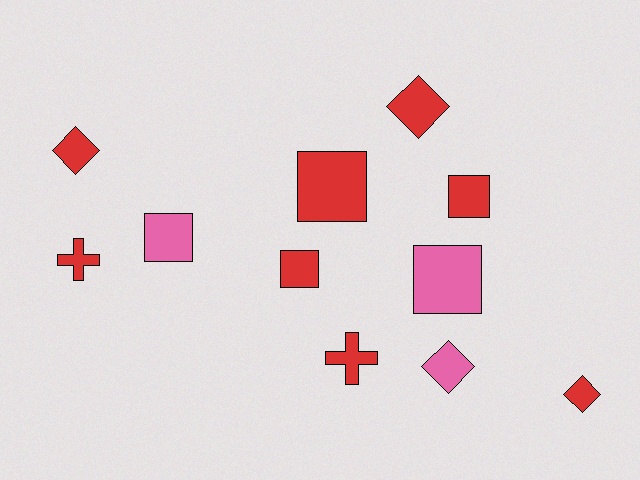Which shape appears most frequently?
Square, with 5 objects.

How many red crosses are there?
There are 2 red crosses.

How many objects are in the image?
There are 11 objects.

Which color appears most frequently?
Red, with 8 objects.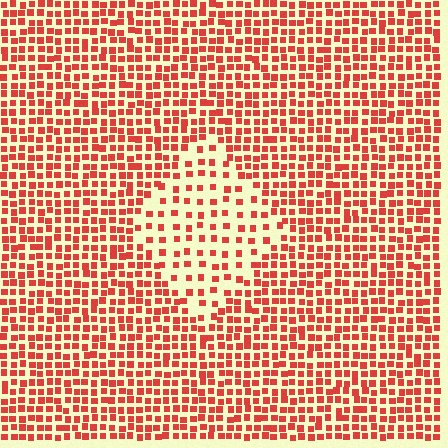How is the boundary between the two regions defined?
The boundary is defined by a change in element density (approximately 2.1x ratio). All elements are the same color, size, and shape.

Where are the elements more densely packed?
The elements are more densely packed outside the diamond boundary.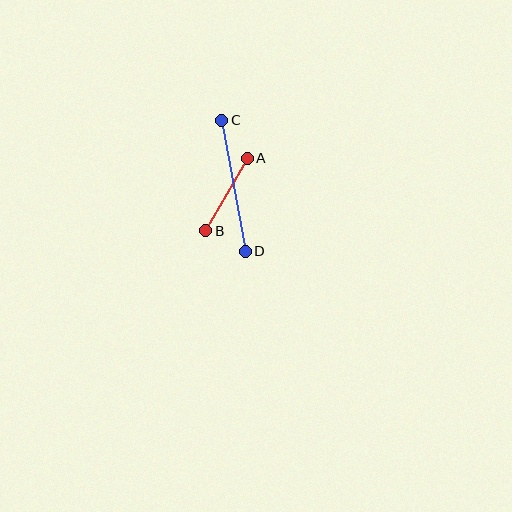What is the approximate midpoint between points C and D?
The midpoint is at approximately (233, 186) pixels.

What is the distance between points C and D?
The distance is approximately 133 pixels.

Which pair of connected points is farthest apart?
Points C and D are farthest apart.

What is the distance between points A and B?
The distance is approximately 83 pixels.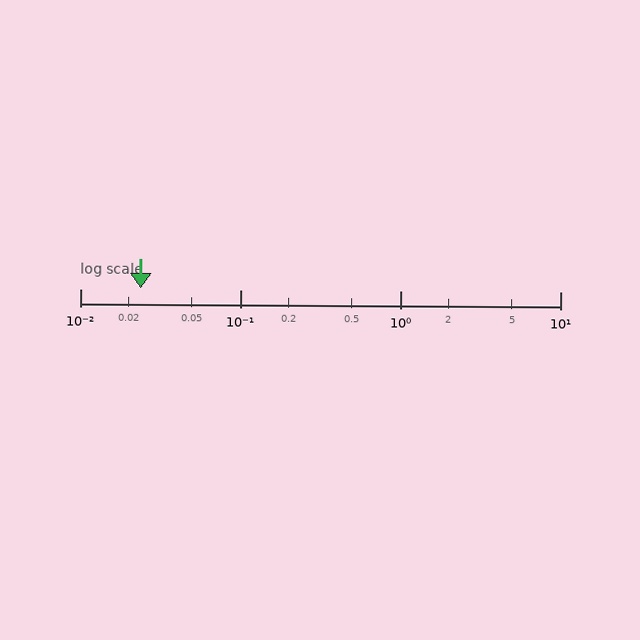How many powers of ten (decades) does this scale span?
The scale spans 3 decades, from 0.01 to 10.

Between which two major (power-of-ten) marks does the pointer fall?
The pointer is between 0.01 and 0.1.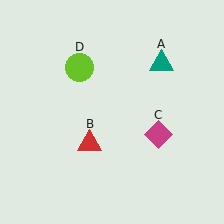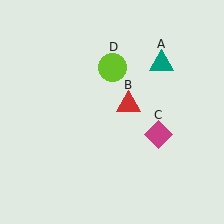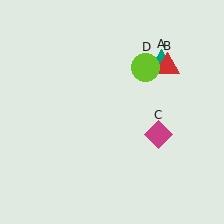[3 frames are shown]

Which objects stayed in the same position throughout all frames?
Teal triangle (object A) and magenta diamond (object C) remained stationary.